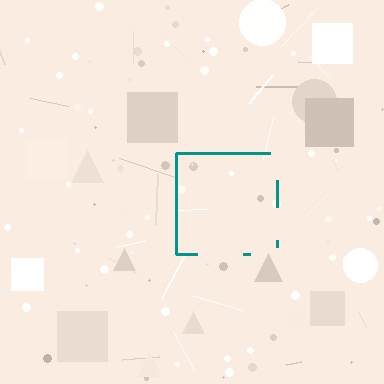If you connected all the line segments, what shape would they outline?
They would outline a square.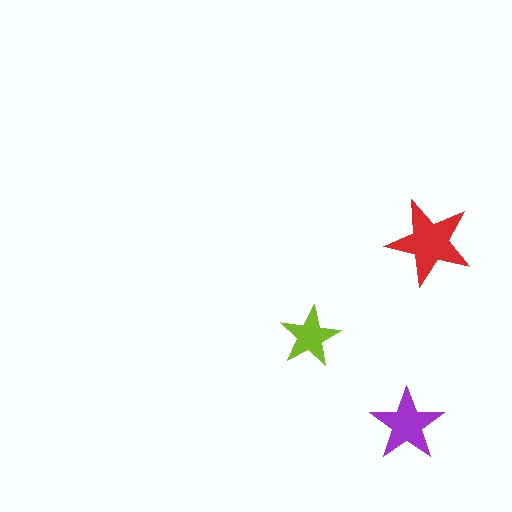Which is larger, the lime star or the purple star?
The purple one.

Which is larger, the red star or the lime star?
The red one.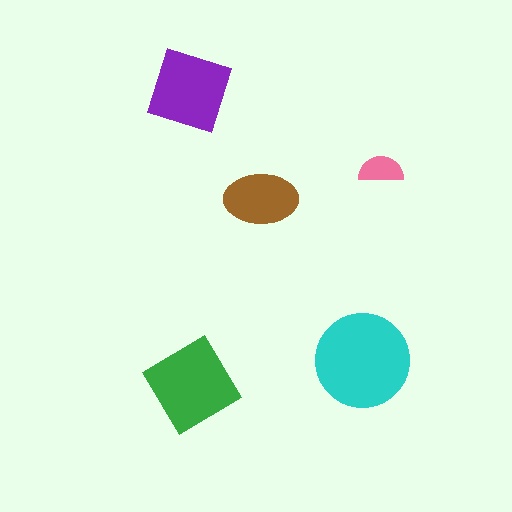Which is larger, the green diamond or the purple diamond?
The green diamond.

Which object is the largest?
The cyan circle.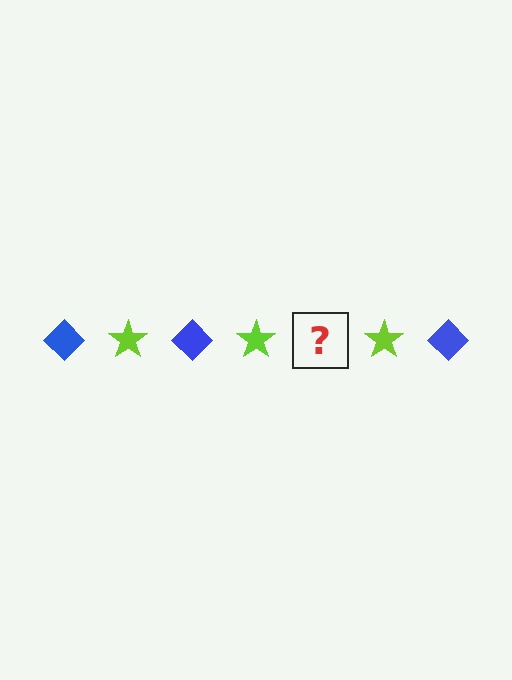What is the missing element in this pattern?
The missing element is a blue diamond.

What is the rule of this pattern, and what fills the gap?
The rule is that the pattern alternates between blue diamond and lime star. The gap should be filled with a blue diamond.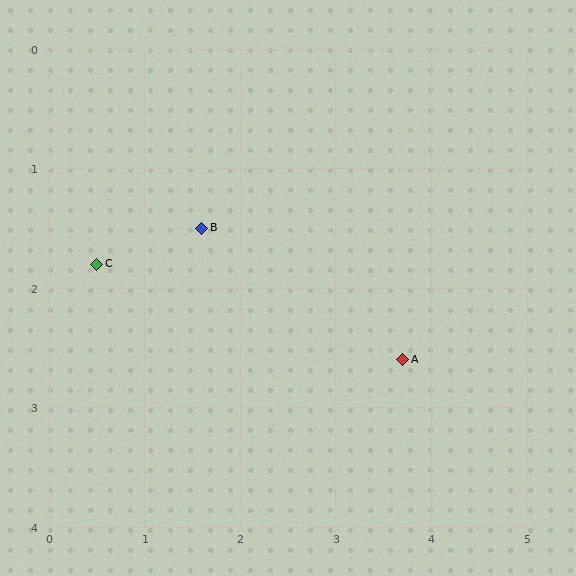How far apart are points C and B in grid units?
Points C and B are about 1.1 grid units apart.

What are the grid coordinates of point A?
Point A is at approximately (3.7, 2.6).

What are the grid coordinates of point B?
Point B is at approximately (1.6, 1.5).